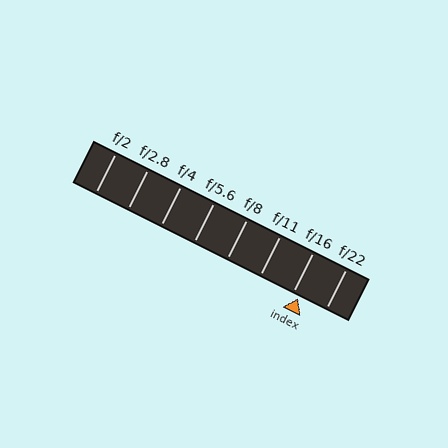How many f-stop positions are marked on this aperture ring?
There are 8 f-stop positions marked.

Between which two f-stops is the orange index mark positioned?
The index mark is between f/16 and f/22.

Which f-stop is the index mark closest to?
The index mark is closest to f/16.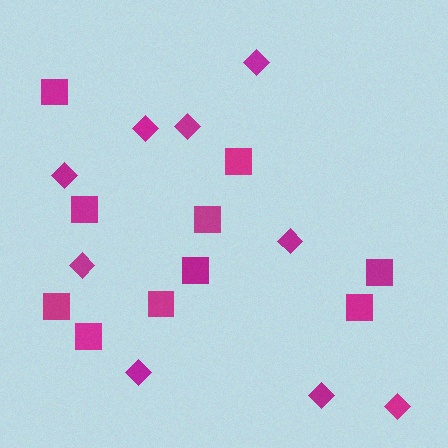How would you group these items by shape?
There are 2 groups: one group of squares (10) and one group of diamonds (9).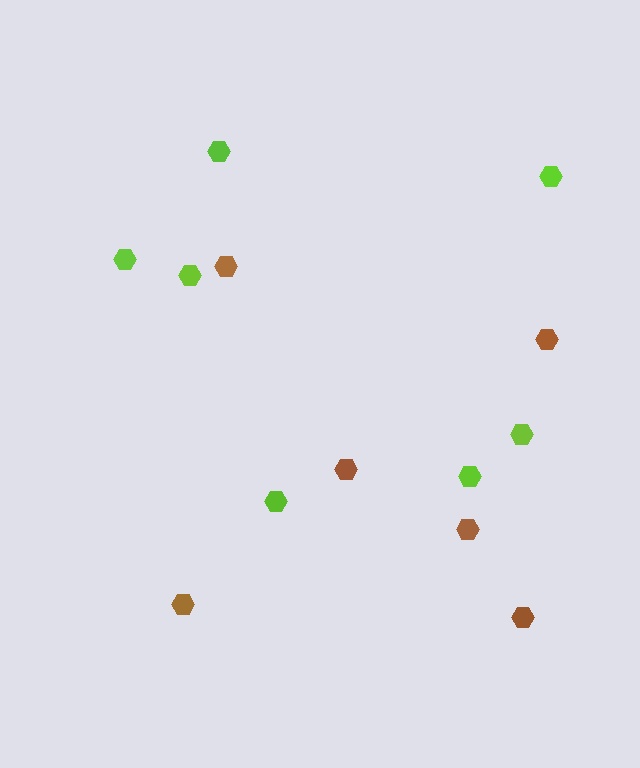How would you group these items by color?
There are 2 groups: one group of brown hexagons (6) and one group of lime hexagons (7).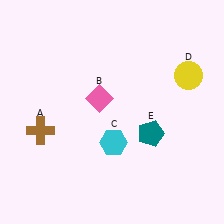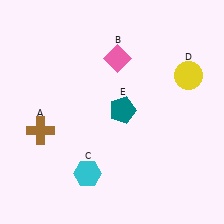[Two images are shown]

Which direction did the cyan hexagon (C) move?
The cyan hexagon (C) moved down.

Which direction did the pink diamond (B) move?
The pink diamond (B) moved up.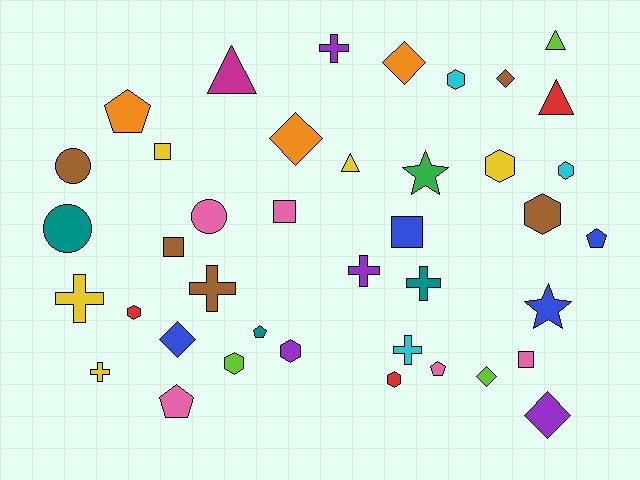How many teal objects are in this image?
There are 3 teal objects.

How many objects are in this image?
There are 40 objects.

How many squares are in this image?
There are 5 squares.